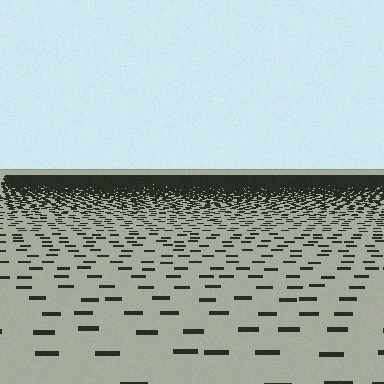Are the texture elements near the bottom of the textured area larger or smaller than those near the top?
Larger. Near the bottom, elements are closer to the viewer and appear at a bigger on-screen size.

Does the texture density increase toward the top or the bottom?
Density increases toward the top.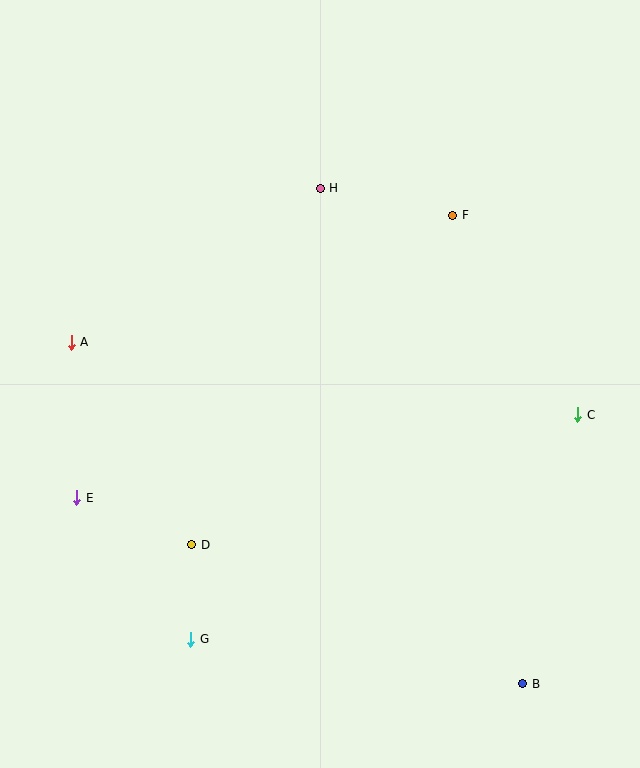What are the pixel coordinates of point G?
Point G is at (191, 639).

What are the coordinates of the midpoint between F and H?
The midpoint between F and H is at (386, 202).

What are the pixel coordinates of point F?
Point F is at (453, 215).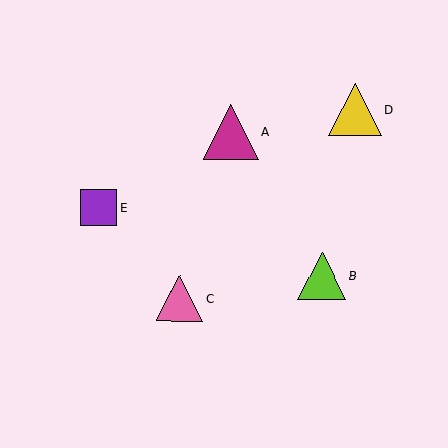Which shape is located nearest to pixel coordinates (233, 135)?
The magenta triangle (labeled A) at (231, 132) is nearest to that location.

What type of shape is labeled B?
Shape B is a lime triangle.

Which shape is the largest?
The magenta triangle (labeled A) is the largest.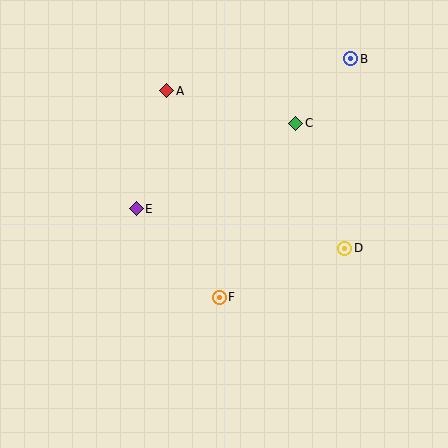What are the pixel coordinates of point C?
Point C is at (296, 123).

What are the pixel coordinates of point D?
Point D is at (345, 248).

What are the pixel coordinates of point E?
Point E is at (136, 209).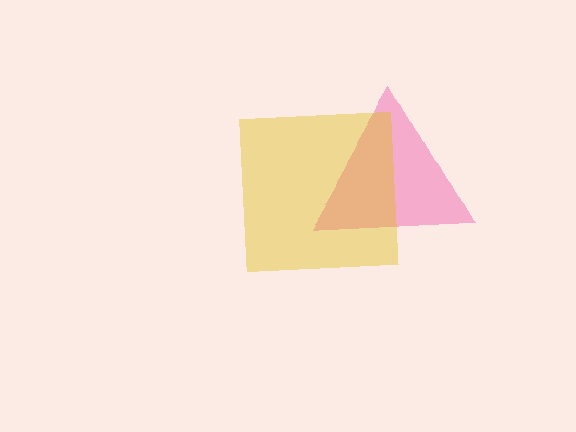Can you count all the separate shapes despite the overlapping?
Yes, there are 2 separate shapes.